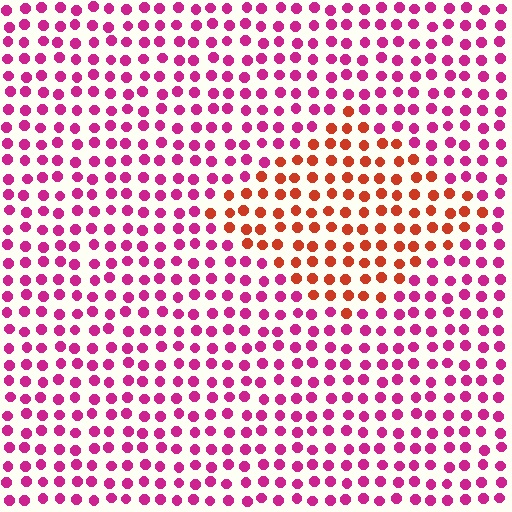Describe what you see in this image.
The image is filled with small magenta elements in a uniform arrangement. A diamond-shaped region is visible where the elements are tinted to a slightly different hue, forming a subtle color boundary.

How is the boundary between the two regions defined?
The boundary is defined purely by a slight shift in hue (about 47 degrees). Spacing, size, and orientation are identical on both sides.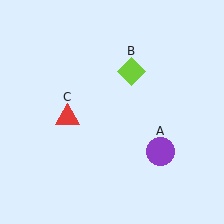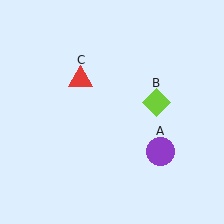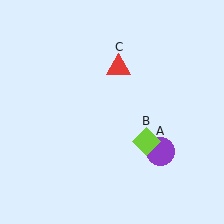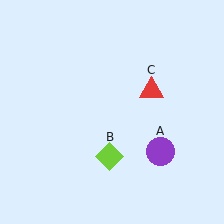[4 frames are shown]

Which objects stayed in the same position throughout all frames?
Purple circle (object A) remained stationary.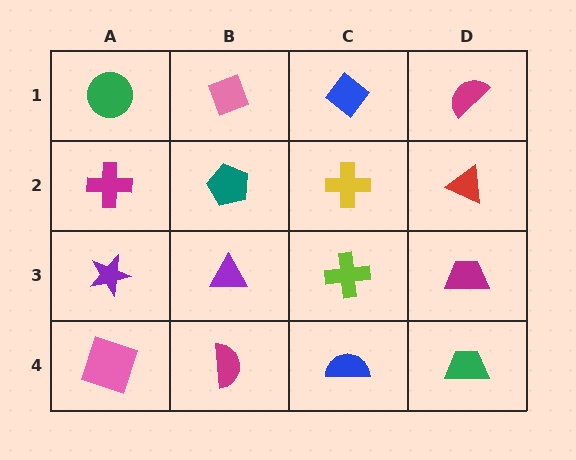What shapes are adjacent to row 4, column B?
A purple triangle (row 3, column B), a pink square (row 4, column A), a blue semicircle (row 4, column C).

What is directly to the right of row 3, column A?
A purple triangle.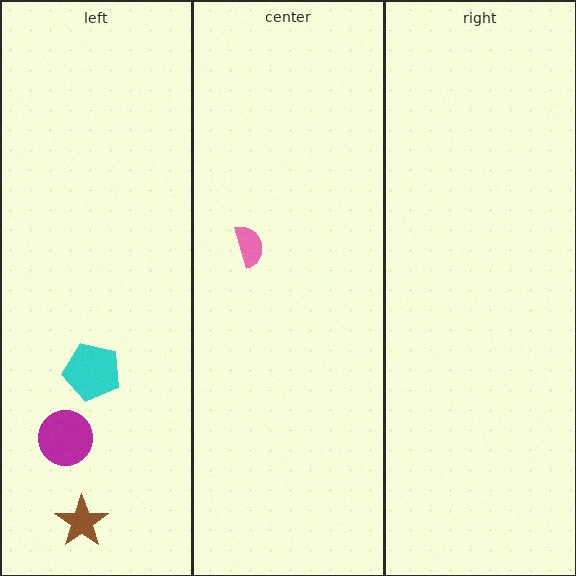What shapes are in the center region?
The pink semicircle.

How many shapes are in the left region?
3.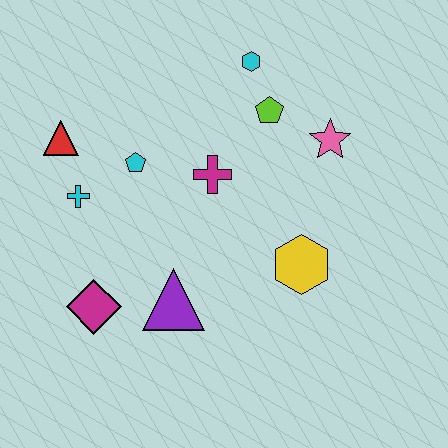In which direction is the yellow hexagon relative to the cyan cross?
The yellow hexagon is to the right of the cyan cross.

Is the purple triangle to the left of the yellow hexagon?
Yes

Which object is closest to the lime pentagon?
The cyan hexagon is closest to the lime pentagon.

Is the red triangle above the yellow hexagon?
Yes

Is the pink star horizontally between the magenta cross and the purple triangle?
No